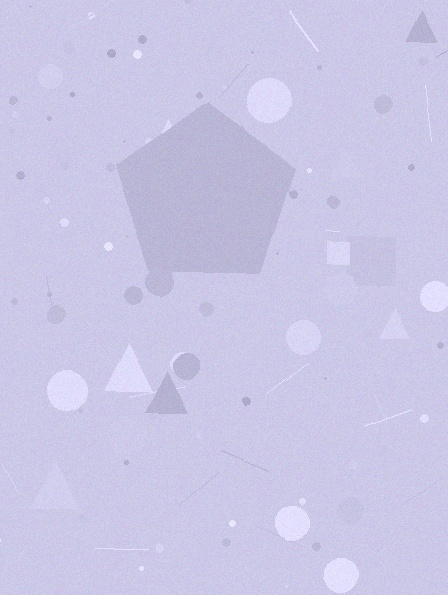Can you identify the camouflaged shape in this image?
The camouflaged shape is a pentagon.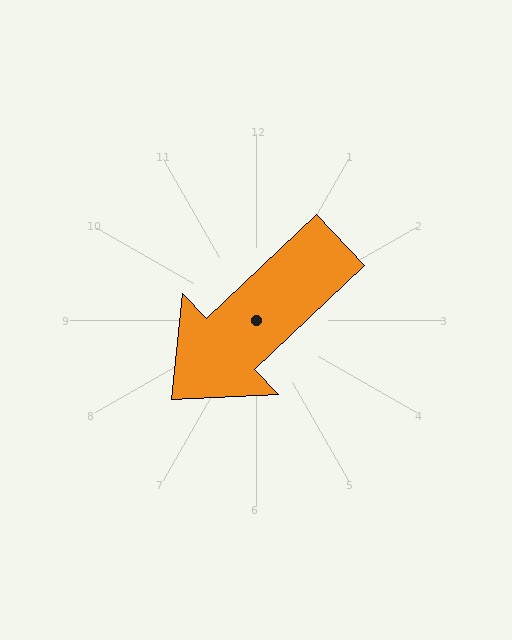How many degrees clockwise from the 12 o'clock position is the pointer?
Approximately 227 degrees.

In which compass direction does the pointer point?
Southwest.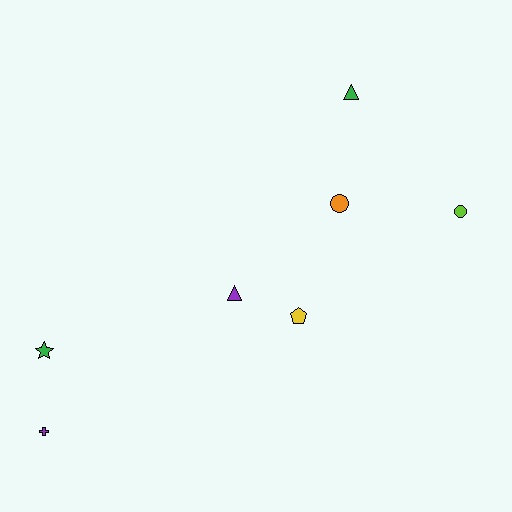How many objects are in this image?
There are 7 objects.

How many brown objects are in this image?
There are no brown objects.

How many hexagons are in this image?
There are no hexagons.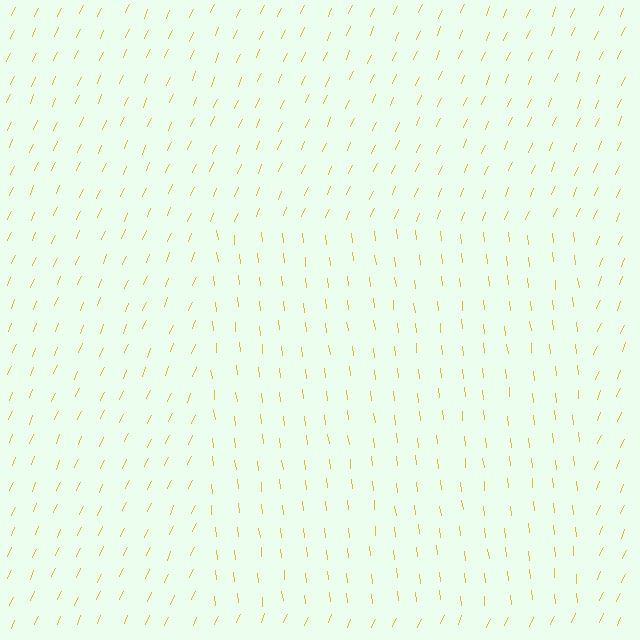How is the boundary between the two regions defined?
The boundary is defined purely by a change in line orientation (approximately 30 degrees difference). All lines are the same color and thickness.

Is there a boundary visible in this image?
Yes, there is a texture boundary formed by a change in line orientation.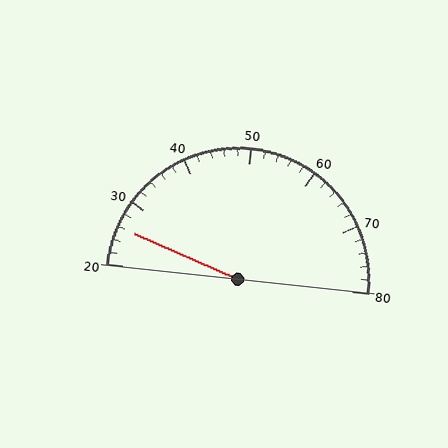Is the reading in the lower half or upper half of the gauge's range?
The reading is in the lower half of the range (20 to 80).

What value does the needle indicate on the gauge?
The needle indicates approximately 26.